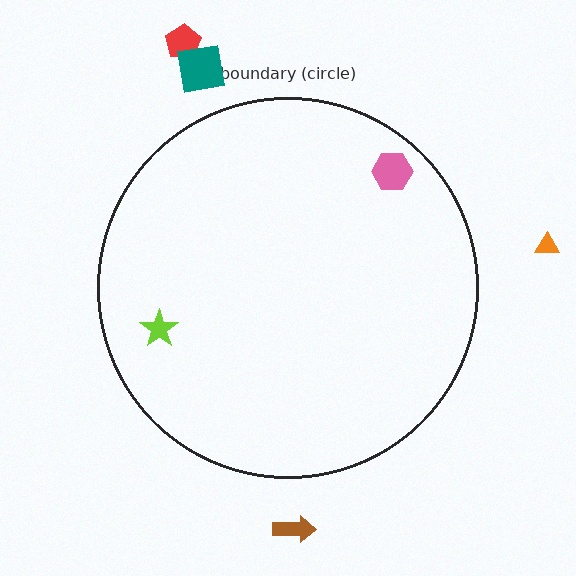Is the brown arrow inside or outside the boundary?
Outside.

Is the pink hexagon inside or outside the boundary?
Inside.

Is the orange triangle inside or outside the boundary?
Outside.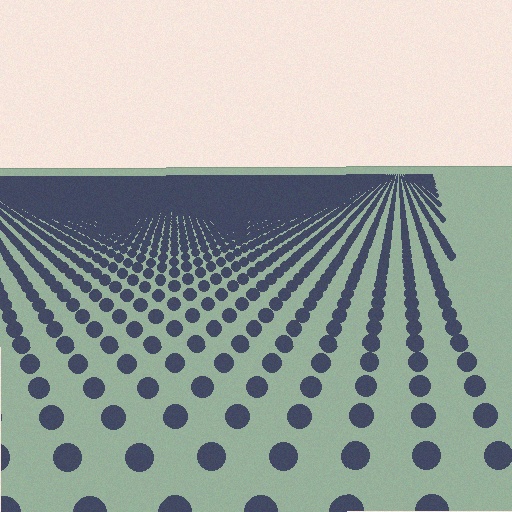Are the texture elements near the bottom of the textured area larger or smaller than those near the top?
Larger. Near the bottom, elements are closer to the viewer and appear at a bigger on-screen size.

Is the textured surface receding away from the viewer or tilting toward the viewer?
The surface is receding away from the viewer. Texture elements get smaller and denser toward the top.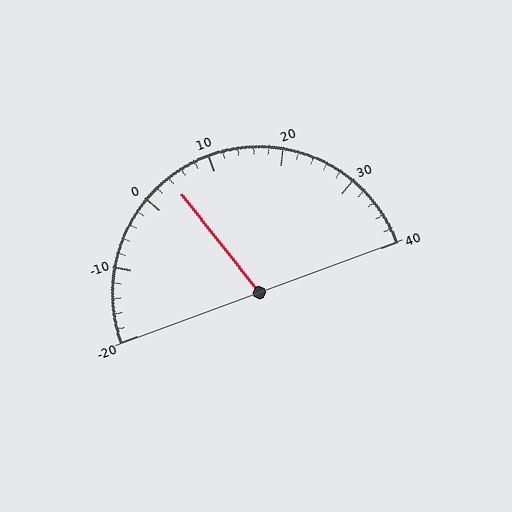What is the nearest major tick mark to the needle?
The nearest major tick mark is 0.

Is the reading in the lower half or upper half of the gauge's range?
The reading is in the lower half of the range (-20 to 40).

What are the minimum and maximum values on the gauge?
The gauge ranges from -20 to 40.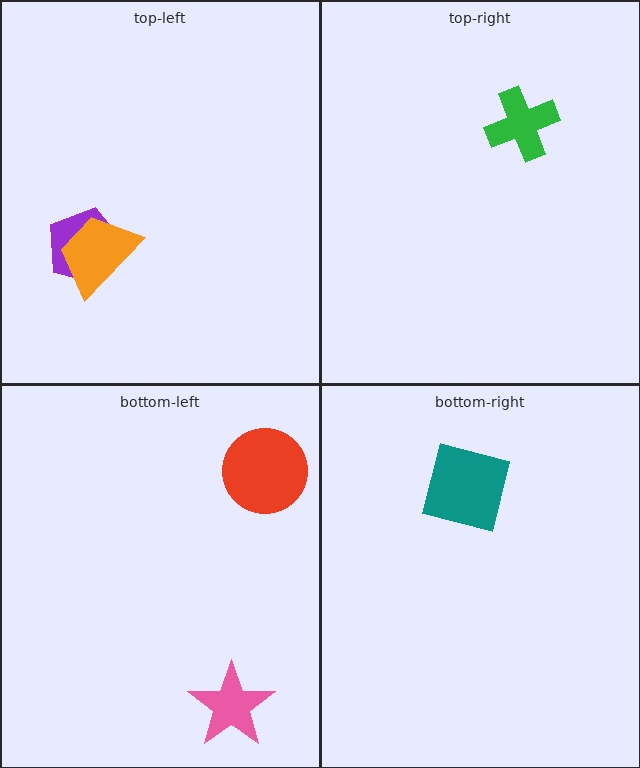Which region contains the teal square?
The bottom-right region.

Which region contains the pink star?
The bottom-left region.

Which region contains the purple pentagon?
The top-left region.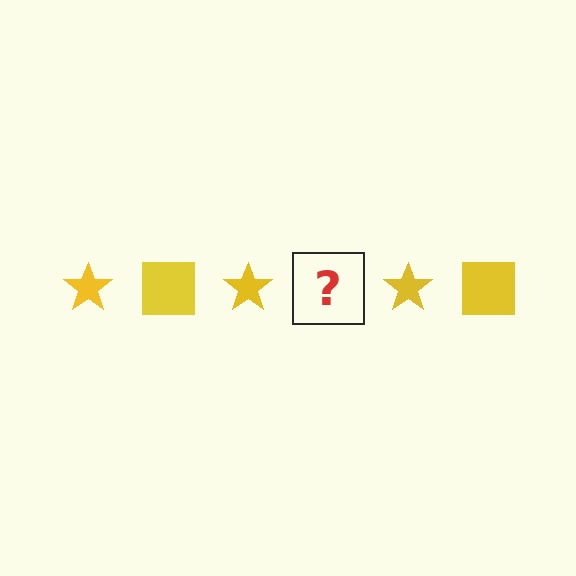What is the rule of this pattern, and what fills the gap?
The rule is that the pattern cycles through star, square shapes in yellow. The gap should be filled with a yellow square.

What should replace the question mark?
The question mark should be replaced with a yellow square.